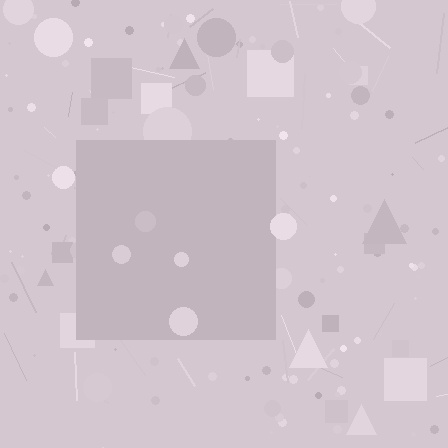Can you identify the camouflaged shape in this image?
The camouflaged shape is a square.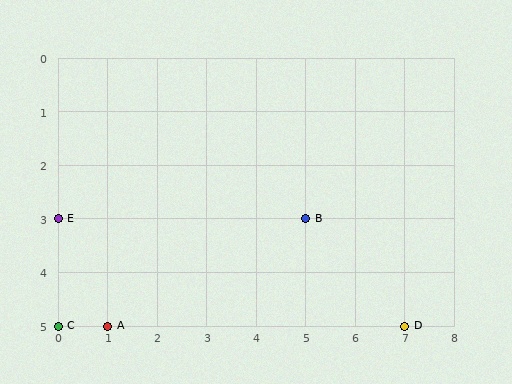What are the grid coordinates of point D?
Point D is at grid coordinates (7, 5).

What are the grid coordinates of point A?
Point A is at grid coordinates (1, 5).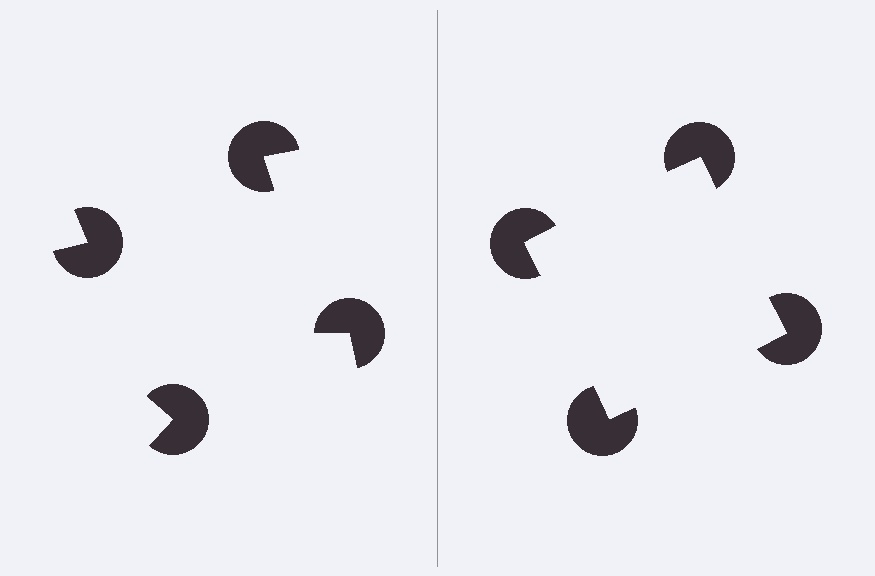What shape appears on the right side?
An illusory square.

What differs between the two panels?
The pac-man discs are positioned identically on both sides; only the wedge orientations differ. On the right they align to a square; on the left they are misaligned.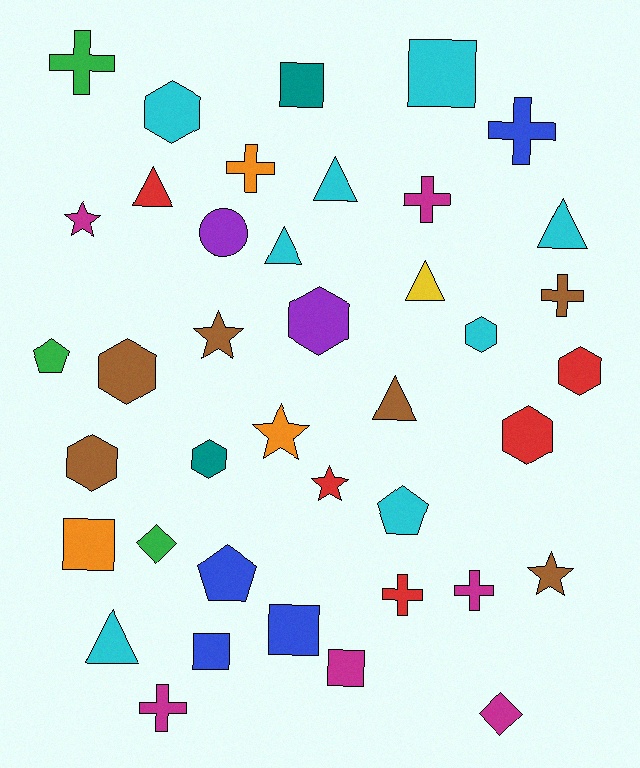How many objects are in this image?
There are 40 objects.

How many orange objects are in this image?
There are 3 orange objects.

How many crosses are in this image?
There are 8 crosses.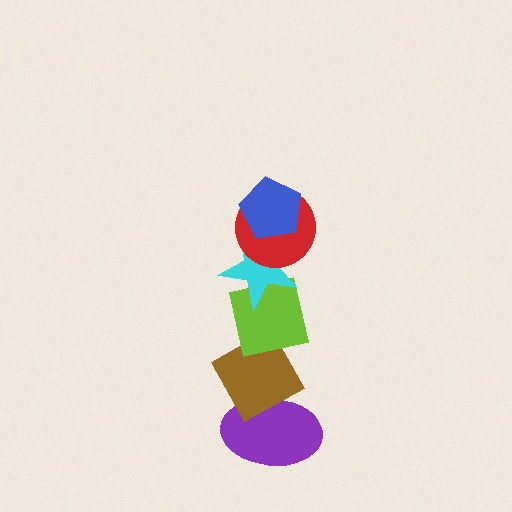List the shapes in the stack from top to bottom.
From top to bottom: the blue pentagon, the red circle, the cyan star, the lime square, the brown diamond, the purple ellipse.